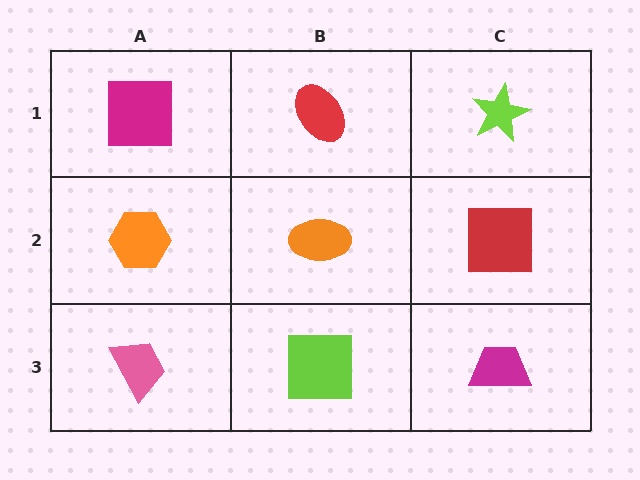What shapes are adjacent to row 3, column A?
An orange hexagon (row 2, column A), a lime square (row 3, column B).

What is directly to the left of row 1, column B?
A magenta square.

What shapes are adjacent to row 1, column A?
An orange hexagon (row 2, column A), a red ellipse (row 1, column B).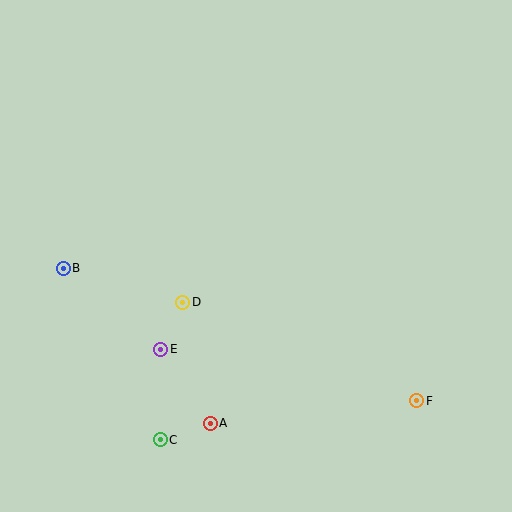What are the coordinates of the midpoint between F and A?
The midpoint between F and A is at (314, 412).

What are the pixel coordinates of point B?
Point B is at (63, 268).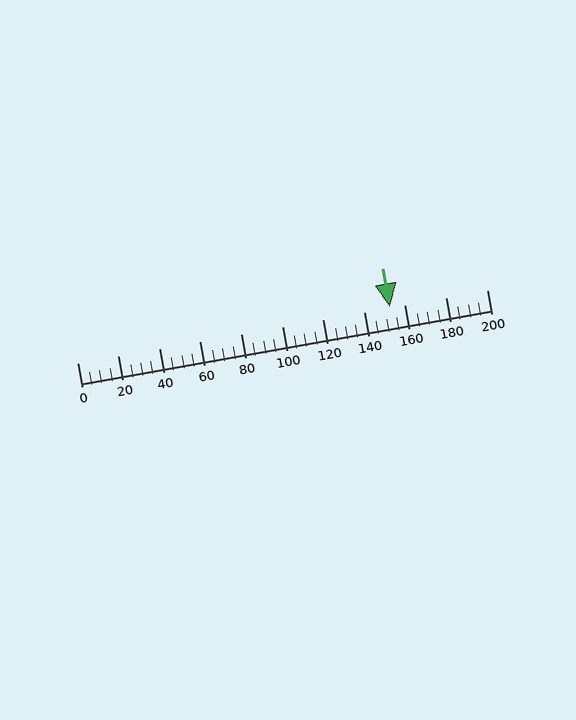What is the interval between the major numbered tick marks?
The major tick marks are spaced 20 units apart.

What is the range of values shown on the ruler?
The ruler shows values from 0 to 200.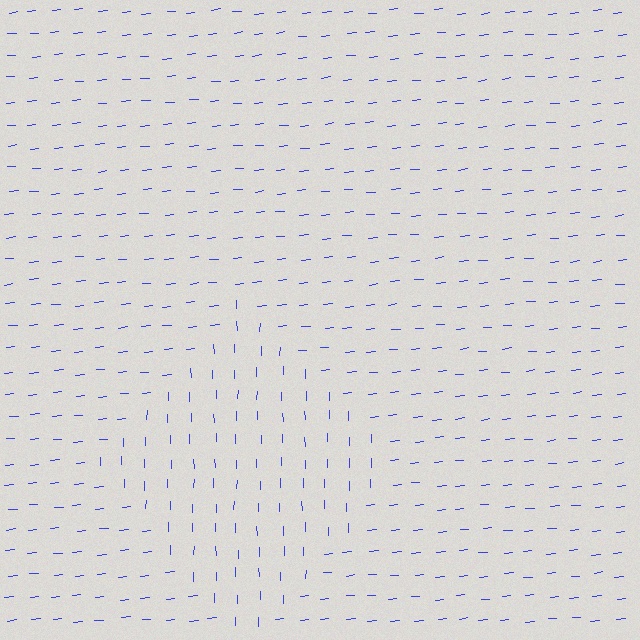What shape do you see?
I see a diamond.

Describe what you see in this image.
The image is filled with small blue line segments. A diamond region in the image has lines oriented differently from the surrounding lines, creating a visible texture boundary.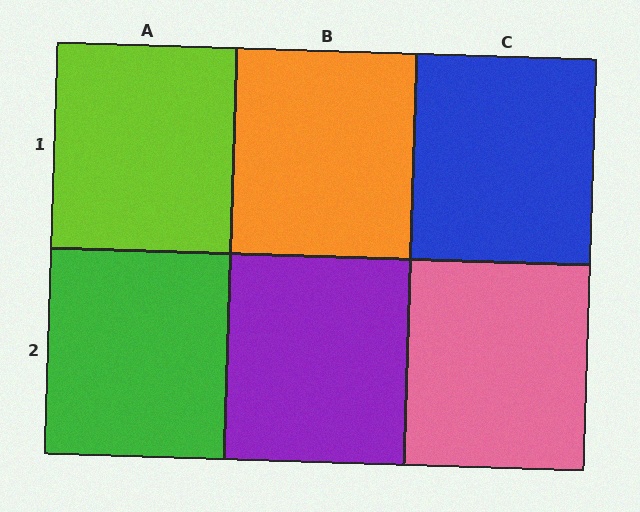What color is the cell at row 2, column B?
Purple.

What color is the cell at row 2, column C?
Pink.